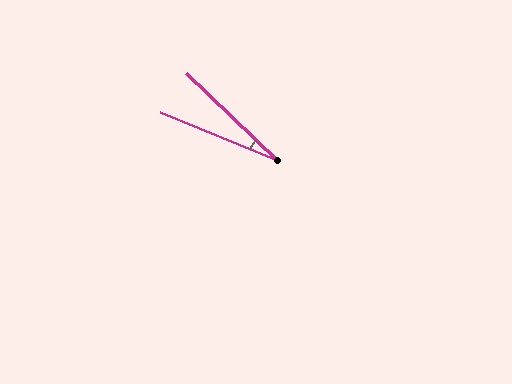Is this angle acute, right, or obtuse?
It is acute.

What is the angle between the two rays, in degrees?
Approximately 21 degrees.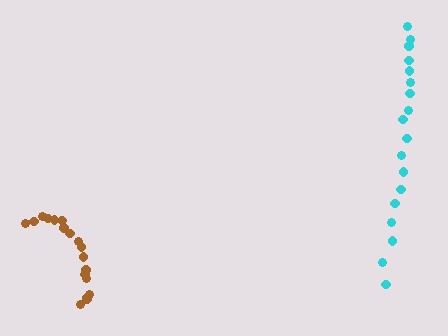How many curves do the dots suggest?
There are 2 distinct paths.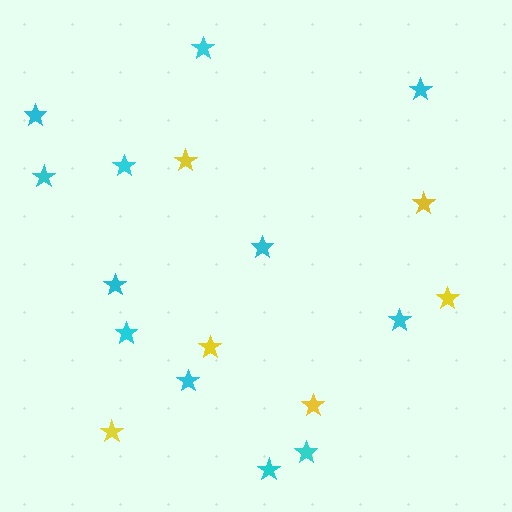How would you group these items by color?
There are 2 groups: one group of yellow stars (6) and one group of cyan stars (12).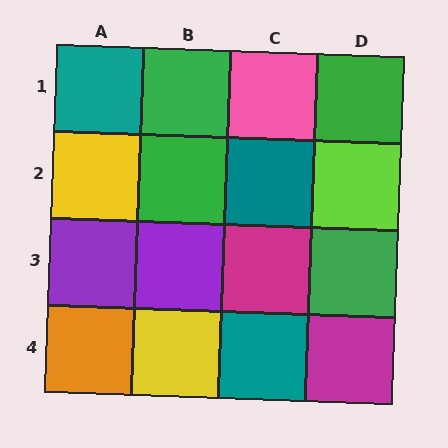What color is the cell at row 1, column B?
Green.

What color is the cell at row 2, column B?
Green.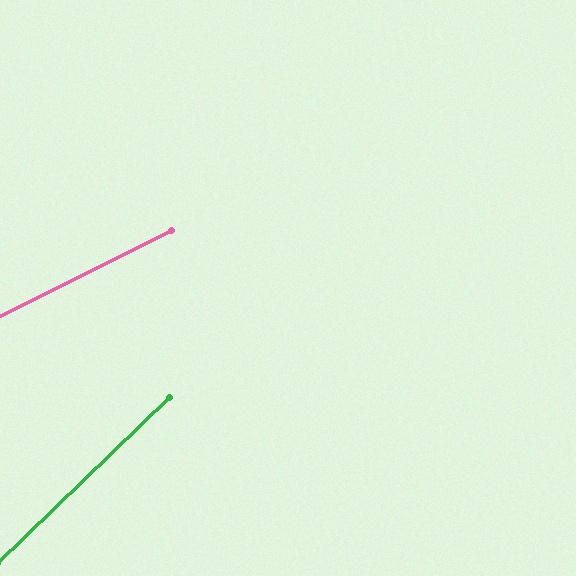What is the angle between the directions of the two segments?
Approximately 17 degrees.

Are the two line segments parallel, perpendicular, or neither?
Neither parallel nor perpendicular — they differ by about 17°.